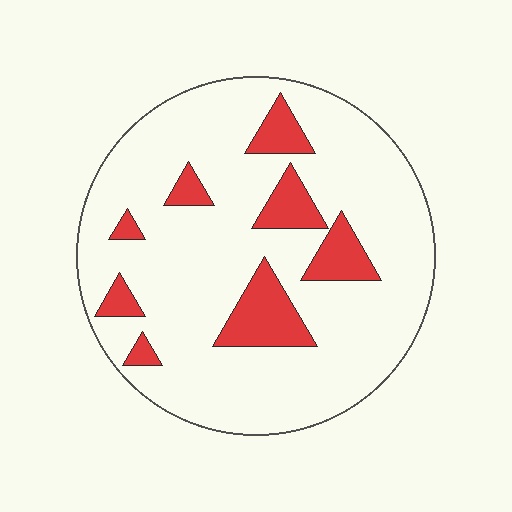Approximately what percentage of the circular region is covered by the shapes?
Approximately 15%.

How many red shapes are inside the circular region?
8.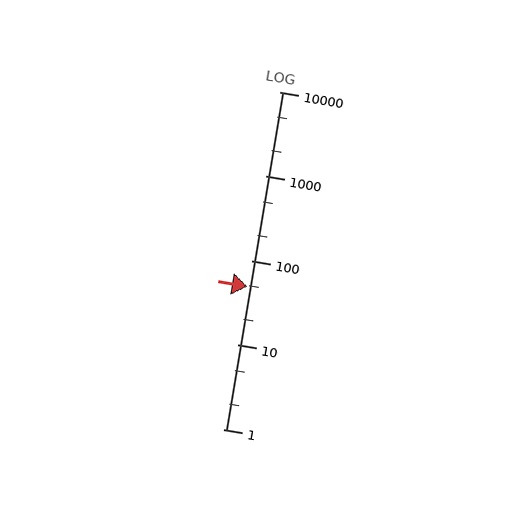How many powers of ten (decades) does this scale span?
The scale spans 4 decades, from 1 to 10000.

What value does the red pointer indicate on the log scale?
The pointer indicates approximately 49.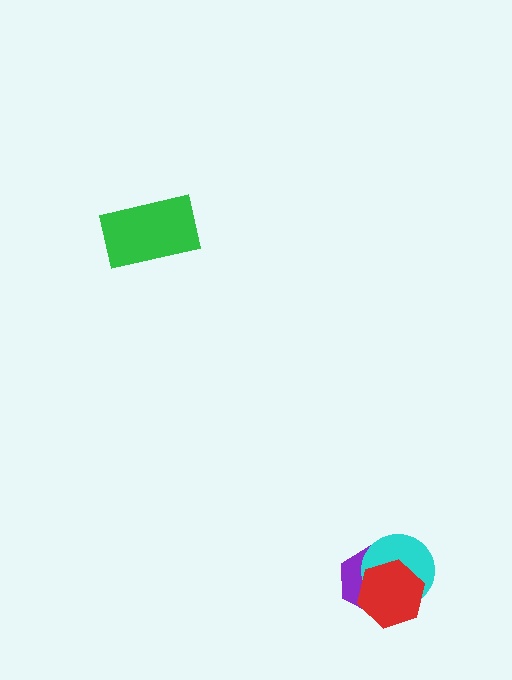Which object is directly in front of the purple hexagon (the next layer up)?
The cyan circle is directly in front of the purple hexagon.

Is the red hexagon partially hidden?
No, no other shape covers it.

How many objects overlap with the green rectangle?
0 objects overlap with the green rectangle.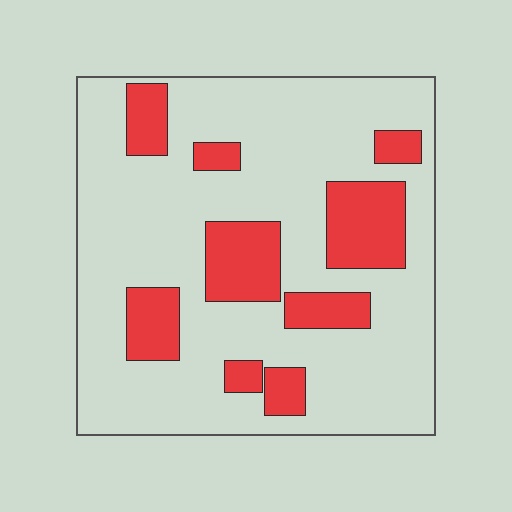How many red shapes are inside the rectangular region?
9.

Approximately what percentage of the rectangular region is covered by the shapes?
Approximately 25%.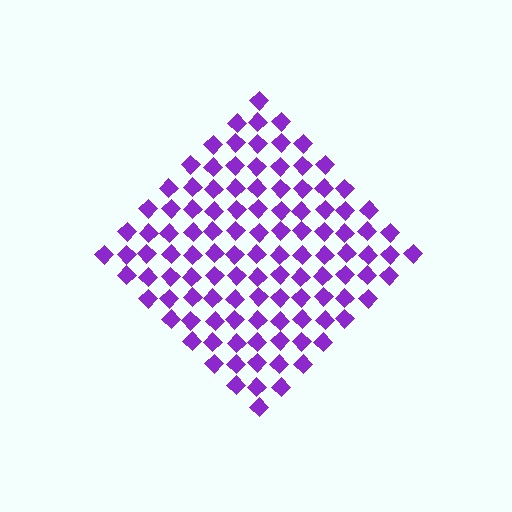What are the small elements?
The small elements are diamonds.